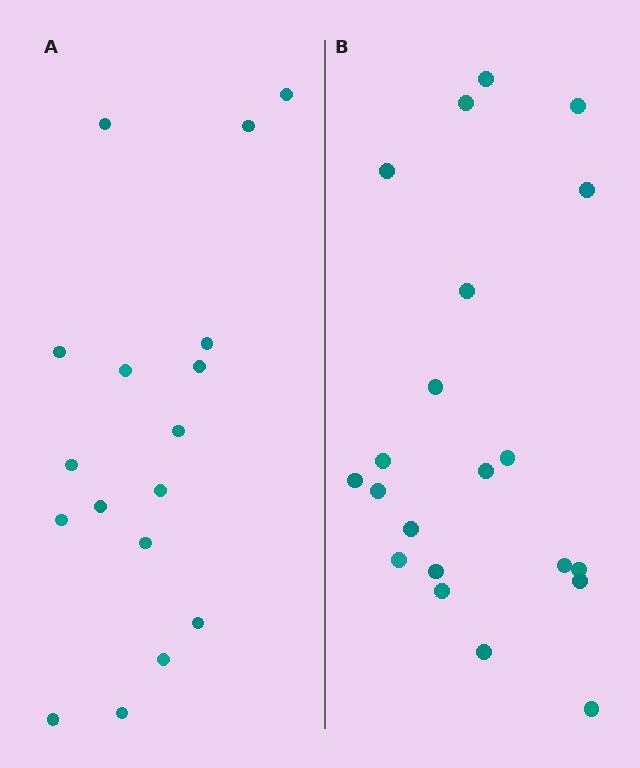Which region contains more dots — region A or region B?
Region B (the right region) has more dots.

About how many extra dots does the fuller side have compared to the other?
Region B has about 4 more dots than region A.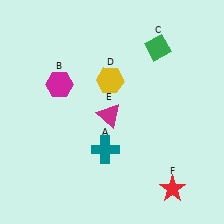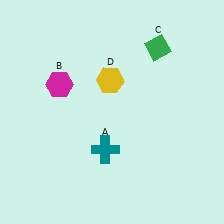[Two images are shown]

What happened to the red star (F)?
The red star (F) was removed in Image 2. It was in the bottom-right area of Image 1.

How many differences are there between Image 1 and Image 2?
There are 2 differences between the two images.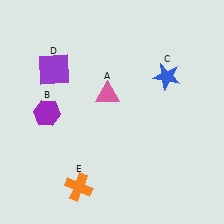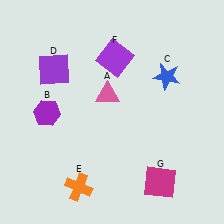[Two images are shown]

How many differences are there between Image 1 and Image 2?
There are 2 differences between the two images.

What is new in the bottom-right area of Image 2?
A magenta square (G) was added in the bottom-right area of Image 2.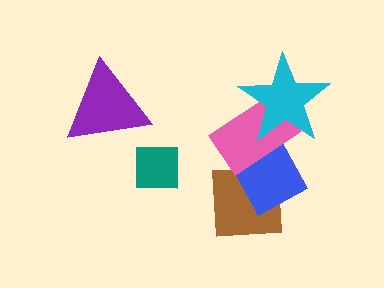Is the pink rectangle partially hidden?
Yes, it is partially covered by another shape.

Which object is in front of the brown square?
The blue diamond is in front of the brown square.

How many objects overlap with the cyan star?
2 objects overlap with the cyan star.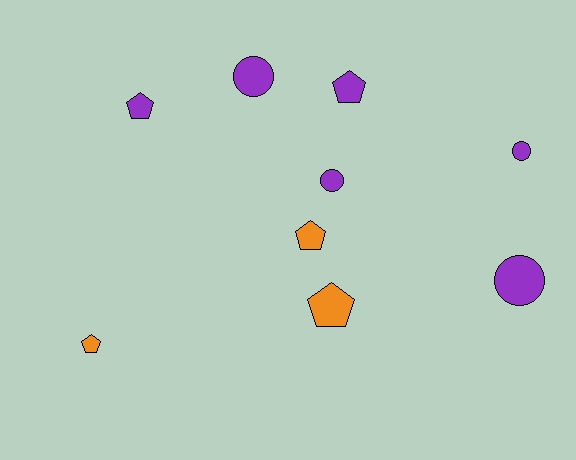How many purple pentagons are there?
There are 2 purple pentagons.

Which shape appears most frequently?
Pentagon, with 5 objects.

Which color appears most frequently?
Purple, with 6 objects.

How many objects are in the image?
There are 9 objects.